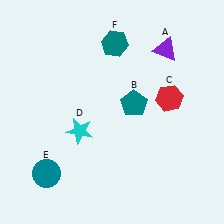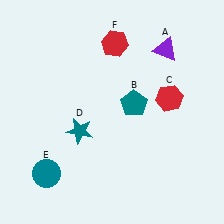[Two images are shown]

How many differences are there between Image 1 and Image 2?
There are 2 differences between the two images.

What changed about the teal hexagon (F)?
In Image 1, F is teal. In Image 2, it changed to red.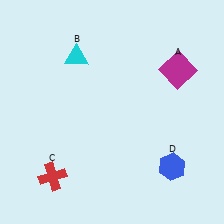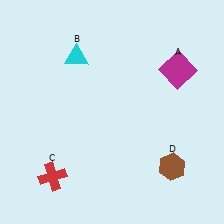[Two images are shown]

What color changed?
The hexagon (D) changed from blue in Image 1 to brown in Image 2.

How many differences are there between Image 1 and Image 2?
There is 1 difference between the two images.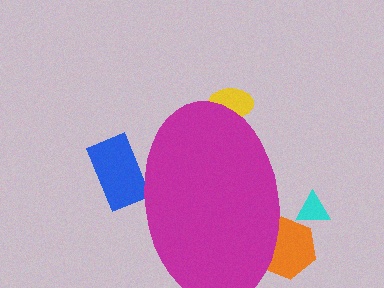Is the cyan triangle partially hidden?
Yes, the cyan triangle is partially hidden behind the magenta ellipse.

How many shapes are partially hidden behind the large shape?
5 shapes are partially hidden.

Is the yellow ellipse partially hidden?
Yes, the yellow ellipse is partially hidden behind the magenta ellipse.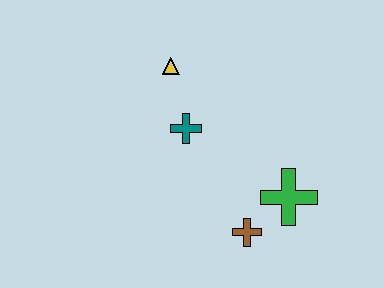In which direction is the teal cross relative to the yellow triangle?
The teal cross is below the yellow triangle.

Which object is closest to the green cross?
The brown cross is closest to the green cross.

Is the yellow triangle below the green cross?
No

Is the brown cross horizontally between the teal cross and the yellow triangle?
No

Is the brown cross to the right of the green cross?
No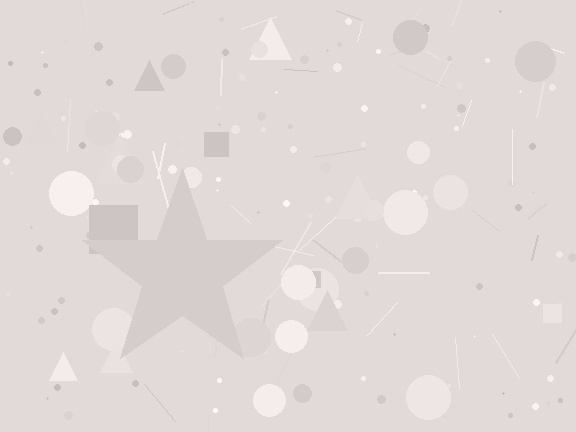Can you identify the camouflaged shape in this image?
The camouflaged shape is a star.